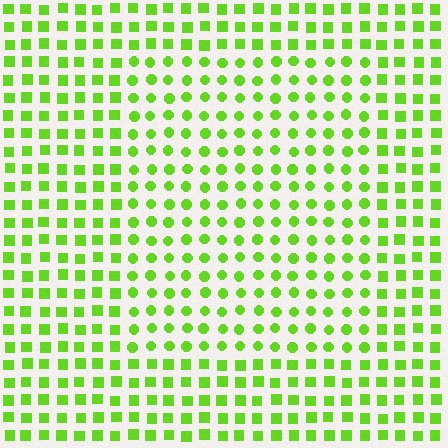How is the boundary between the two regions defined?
The boundary is defined by a change in element shape: circles inside vs. squares outside. All elements share the same color and spacing.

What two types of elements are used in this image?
The image uses circles inside the rectangle region and squares outside it.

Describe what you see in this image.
The image is filled with small lime elements arranged in a uniform grid. A rectangle-shaped region contains circles, while the surrounding area contains squares. The boundary is defined purely by the change in element shape.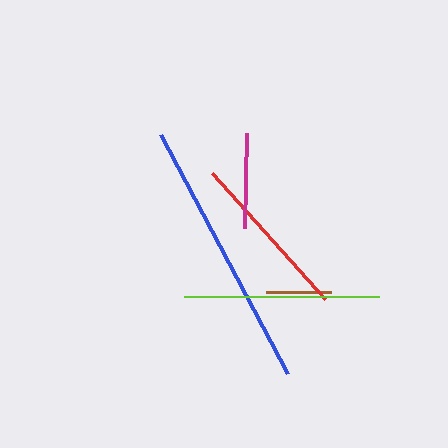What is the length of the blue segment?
The blue segment is approximately 270 pixels long.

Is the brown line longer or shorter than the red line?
The red line is longer than the brown line.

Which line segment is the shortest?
The brown line is the shortest at approximately 65 pixels.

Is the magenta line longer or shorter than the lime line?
The lime line is longer than the magenta line.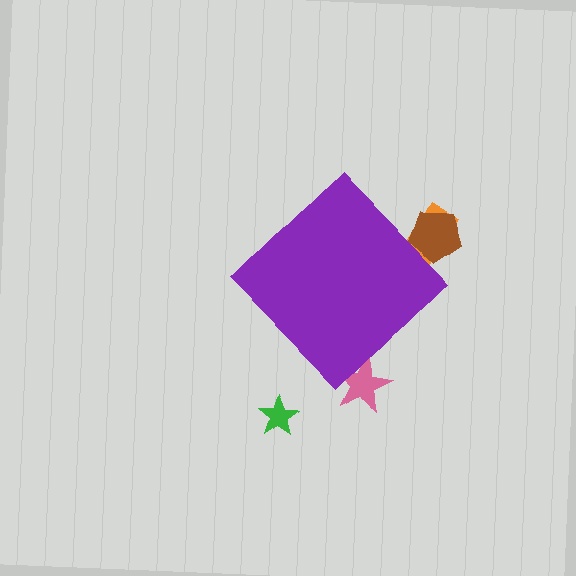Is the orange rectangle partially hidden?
Yes, the orange rectangle is partially hidden behind the purple diamond.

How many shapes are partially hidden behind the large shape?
3 shapes are partially hidden.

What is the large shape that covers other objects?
A purple diamond.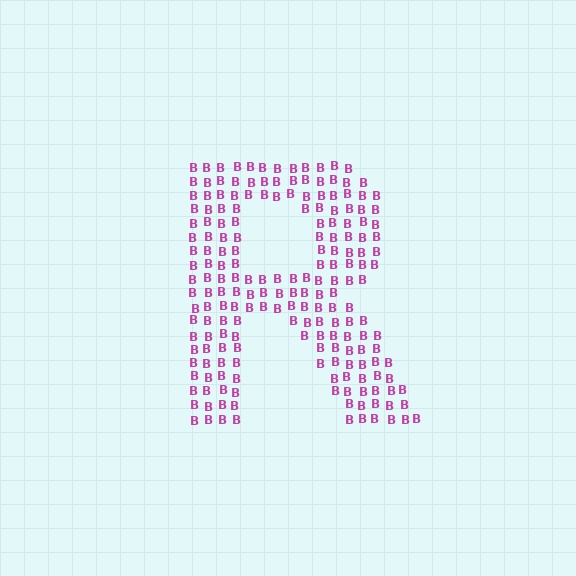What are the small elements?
The small elements are letter B's.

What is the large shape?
The large shape is the letter R.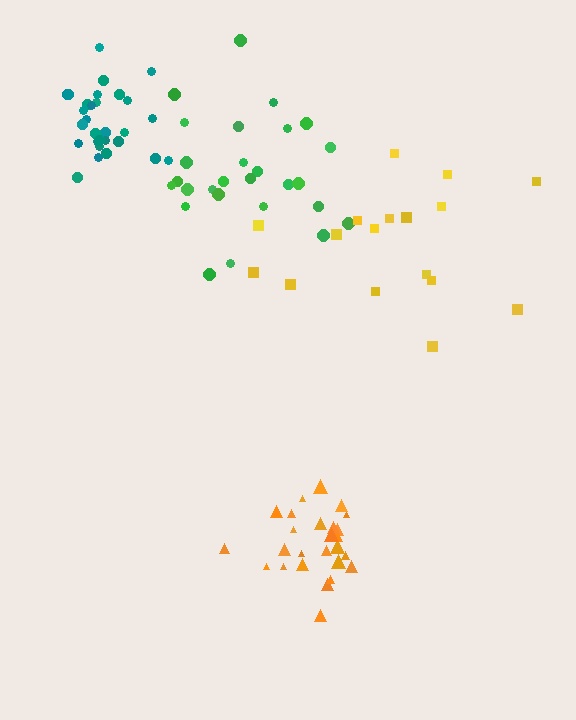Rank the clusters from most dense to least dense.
teal, orange, green, yellow.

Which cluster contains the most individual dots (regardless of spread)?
Teal (30).